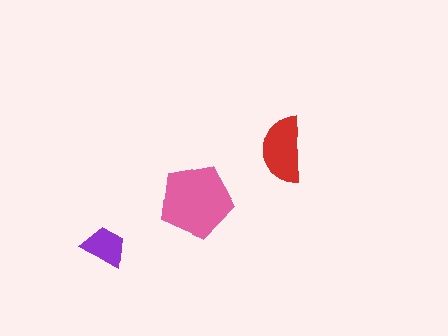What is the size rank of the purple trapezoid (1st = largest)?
3rd.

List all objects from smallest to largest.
The purple trapezoid, the red semicircle, the pink pentagon.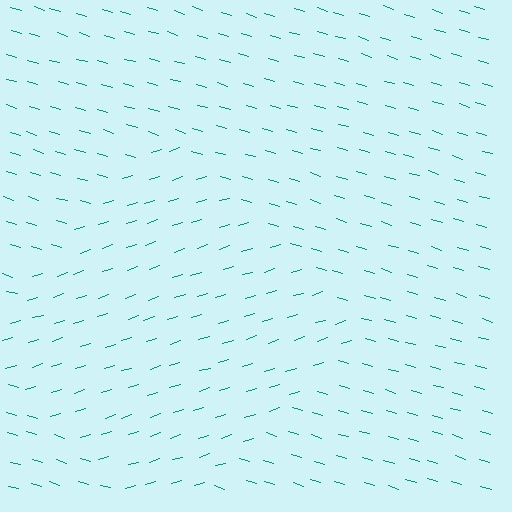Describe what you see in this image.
The image is filled with small teal line segments. A diamond region in the image has lines oriented differently from the surrounding lines, creating a visible texture boundary.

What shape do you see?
I see a diamond.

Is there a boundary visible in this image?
Yes, there is a texture boundary formed by a change in line orientation.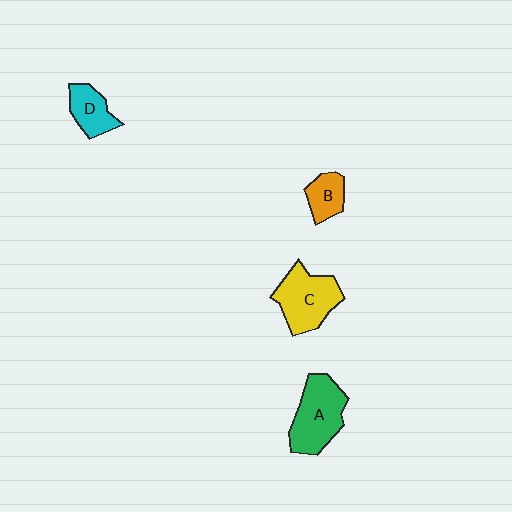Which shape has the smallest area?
Shape B (orange).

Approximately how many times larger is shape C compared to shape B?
Approximately 2.1 times.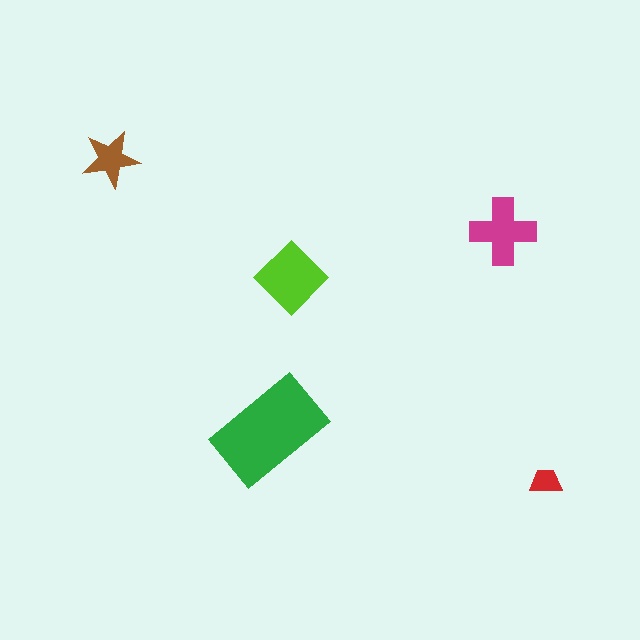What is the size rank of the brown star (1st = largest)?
4th.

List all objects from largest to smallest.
The green rectangle, the lime diamond, the magenta cross, the brown star, the red trapezoid.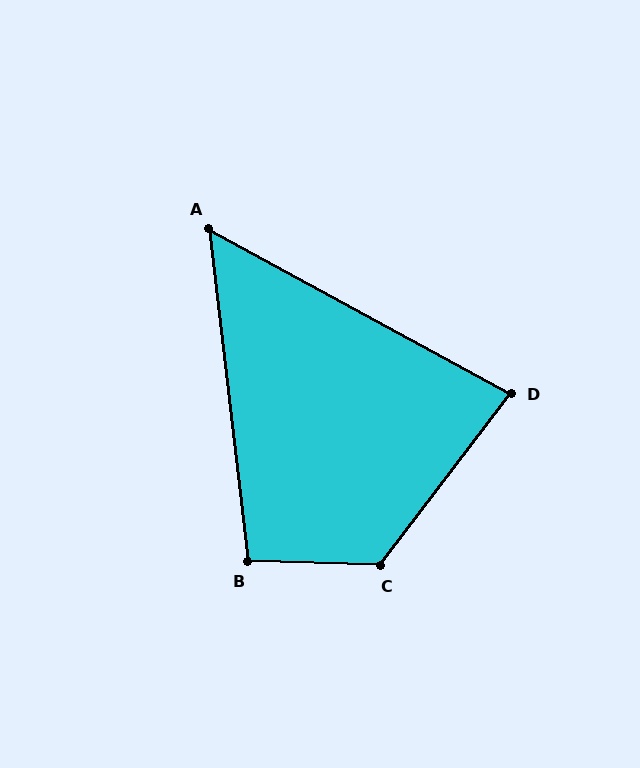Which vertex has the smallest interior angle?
A, at approximately 55 degrees.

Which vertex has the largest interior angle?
C, at approximately 125 degrees.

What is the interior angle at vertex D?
Approximately 81 degrees (acute).